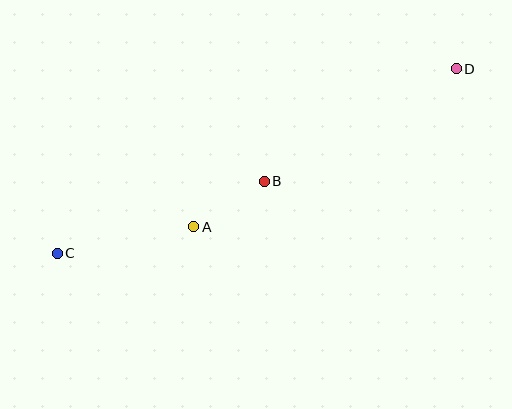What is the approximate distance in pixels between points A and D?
The distance between A and D is approximately 306 pixels.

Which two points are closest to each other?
Points A and B are closest to each other.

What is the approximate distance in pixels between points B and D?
The distance between B and D is approximately 223 pixels.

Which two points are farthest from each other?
Points C and D are farthest from each other.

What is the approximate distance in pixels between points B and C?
The distance between B and C is approximately 219 pixels.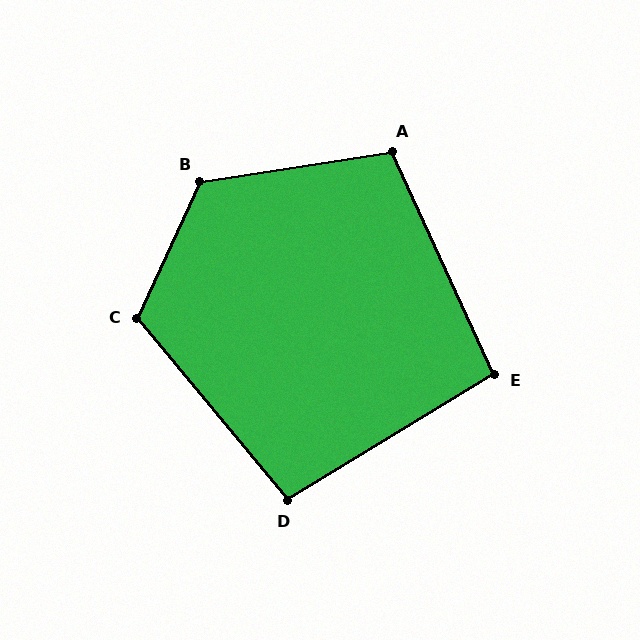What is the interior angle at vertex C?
Approximately 116 degrees (obtuse).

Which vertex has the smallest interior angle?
E, at approximately 97 degrees.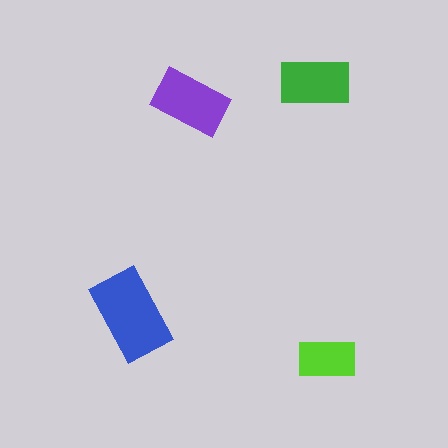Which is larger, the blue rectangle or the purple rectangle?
The blue one.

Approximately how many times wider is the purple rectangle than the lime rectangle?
About 1.5 times wider.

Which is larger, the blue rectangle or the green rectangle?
The blue one.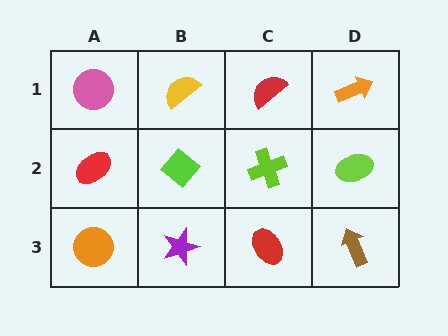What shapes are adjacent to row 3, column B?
A lime diamond (row 2, column B), an orange circle (row 3, column A), a red ellipse (row 3, column C).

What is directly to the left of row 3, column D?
A red ellipse.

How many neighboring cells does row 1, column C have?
3.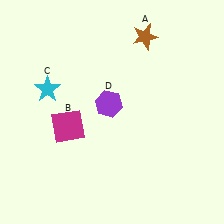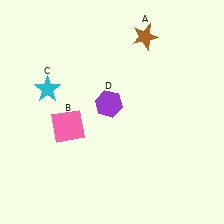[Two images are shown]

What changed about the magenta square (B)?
In Image 1, B is magenta. In Image 2, it changed to pink.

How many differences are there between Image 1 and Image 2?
There is 1 difference between the two images.